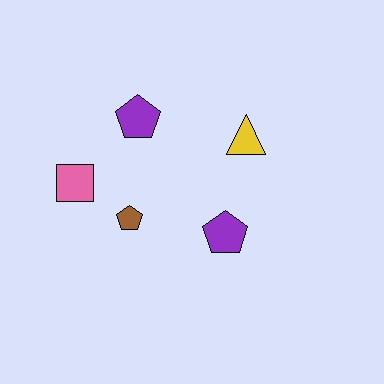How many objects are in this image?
There are 5 objects.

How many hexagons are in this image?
There are no hexagons.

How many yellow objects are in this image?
There is 1 yellow object.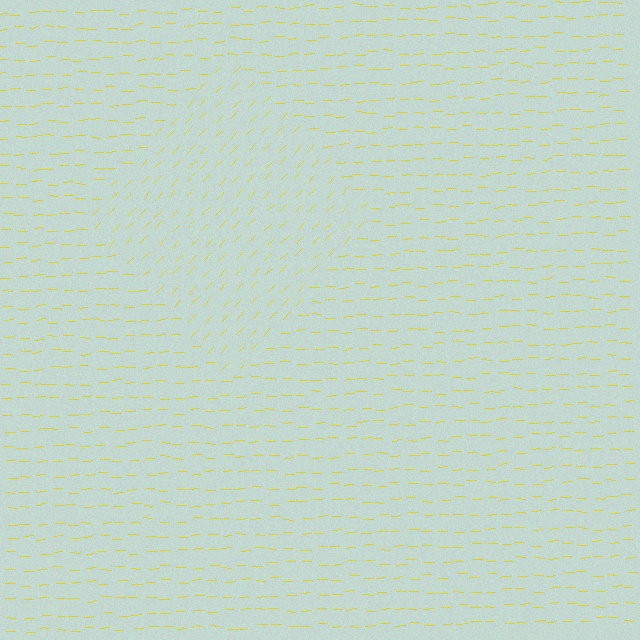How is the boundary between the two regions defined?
The boundary is defined purely by a change in line orientation (approximately 45 degrees difference). All lines are the same color and thickness.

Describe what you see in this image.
The image is filled with small yellow line segments. A diamond region in the image has lines oriented differently from the surrounding lines, creating a visible texture boundary.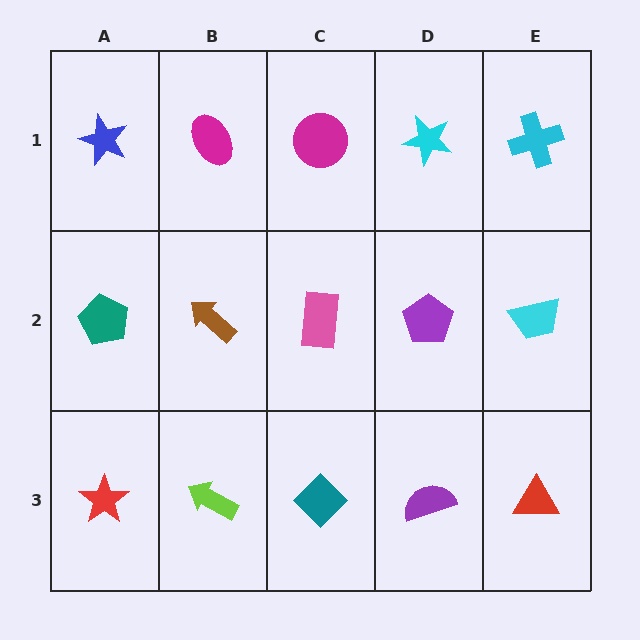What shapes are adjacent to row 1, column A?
A teal pentagon (row 2, column A), a magenta ellipse (row 1, column B).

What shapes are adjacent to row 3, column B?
A brown arrow (row 2, column B), a red star (row 3, column A), a teal diamond (row 3, column C).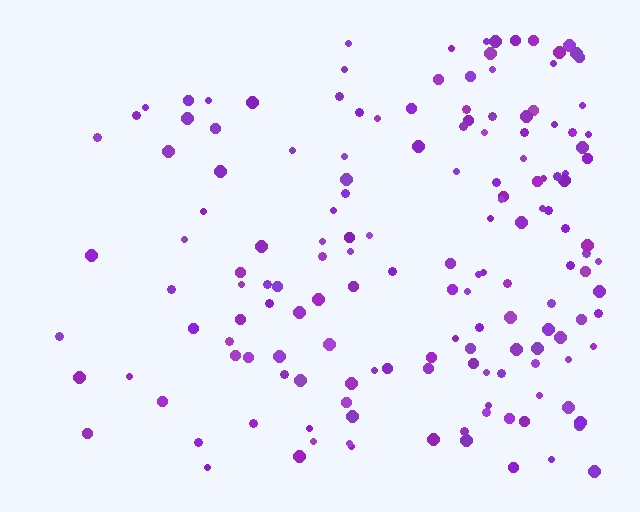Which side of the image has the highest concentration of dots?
The right.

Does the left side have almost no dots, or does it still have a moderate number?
Still a moderate number, just noticeably fewer than the right.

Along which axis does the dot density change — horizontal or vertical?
Horizontal.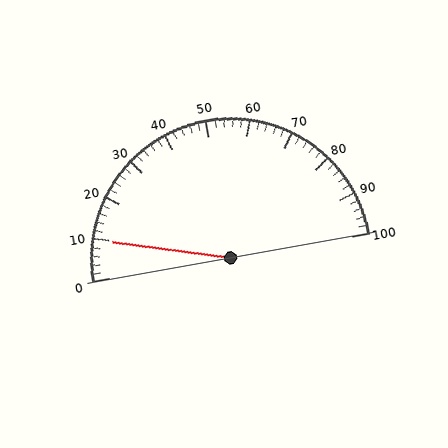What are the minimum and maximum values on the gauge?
The gauge ranges from 0 to 100.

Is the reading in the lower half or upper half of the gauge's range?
The reading is in the lower half of the range (0 to 100).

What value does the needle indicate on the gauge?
The needle indicates approximately 10.